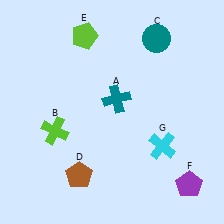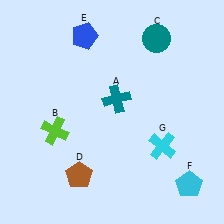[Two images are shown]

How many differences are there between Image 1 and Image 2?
There are 2 differences between the two images.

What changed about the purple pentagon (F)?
In Image 1, F is purple. In Image 2, it changed to cyan.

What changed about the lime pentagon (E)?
In Image 1, E is lime. In Image 2, it changed to blue.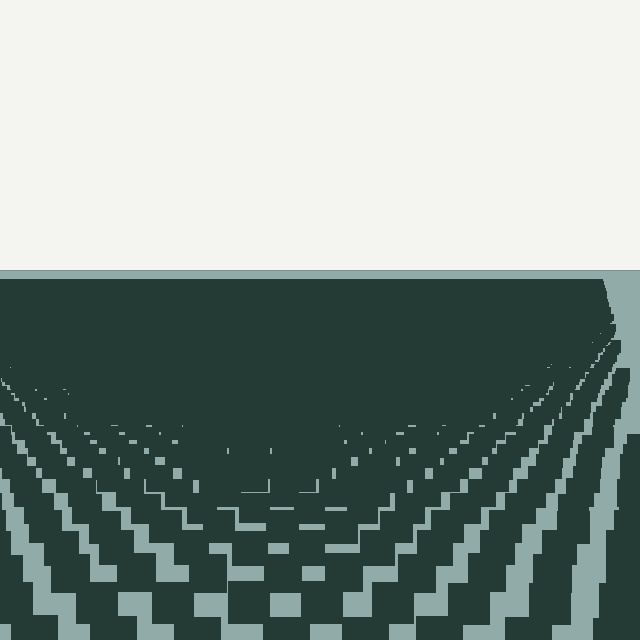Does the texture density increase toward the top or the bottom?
Density increases toward the top.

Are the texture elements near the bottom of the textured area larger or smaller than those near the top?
Larger. Near the bottom, elements are closer to the viewer and appear at a bigger on-screen size.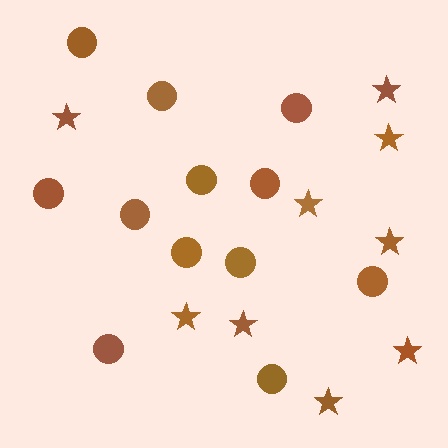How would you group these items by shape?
There are 2 groups: one group of stars (9) and one group of circles (12).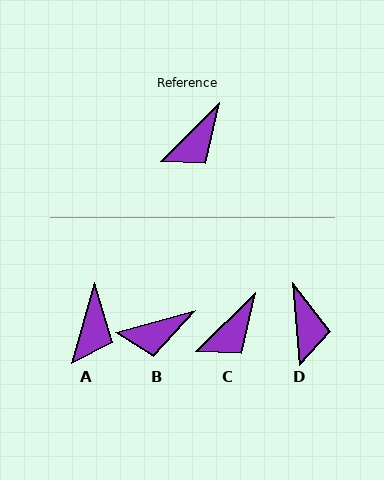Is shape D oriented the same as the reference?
No, it is off by about 51 degrees.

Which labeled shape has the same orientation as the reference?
C.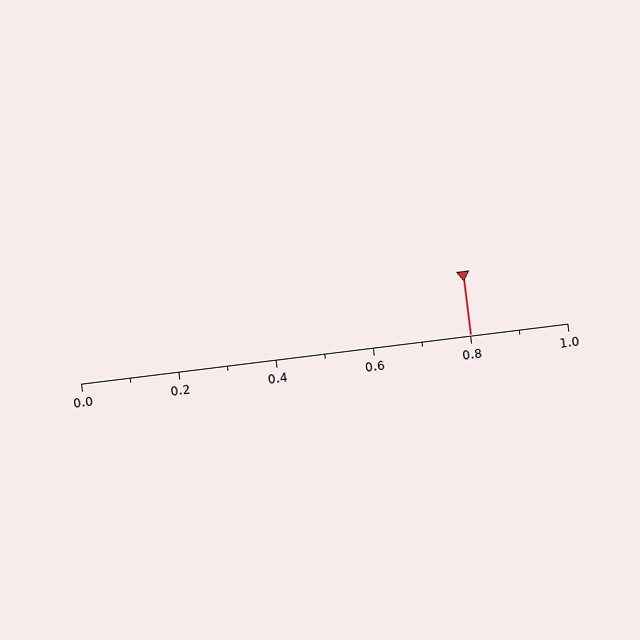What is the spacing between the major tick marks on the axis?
The major ticks are spaced 0.2 apart.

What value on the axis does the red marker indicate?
The marker indicates approximately 0.8.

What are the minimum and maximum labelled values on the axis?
The axis runs from 0.0 to 1.0.